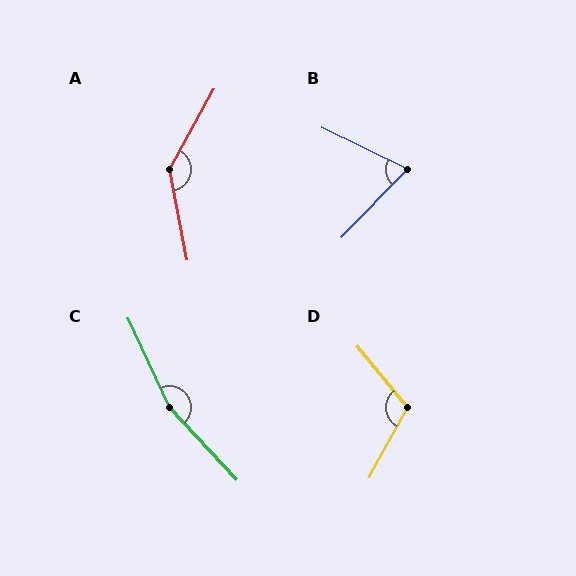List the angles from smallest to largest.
B (72°), D (112°), A (140°), C (162°).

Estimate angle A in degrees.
Approximately 140 degrees.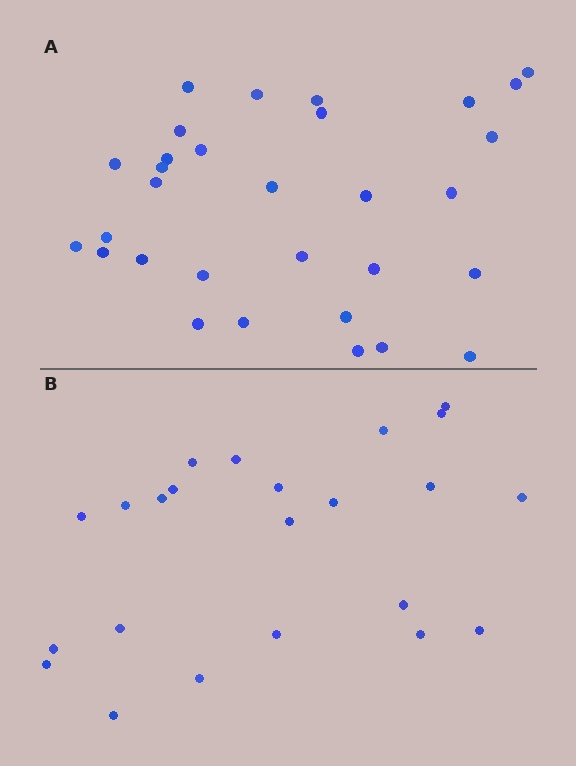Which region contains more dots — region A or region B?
Region A (the top region) has more dots.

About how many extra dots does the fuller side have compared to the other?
Region A has roughly 8 or so more dots than region B.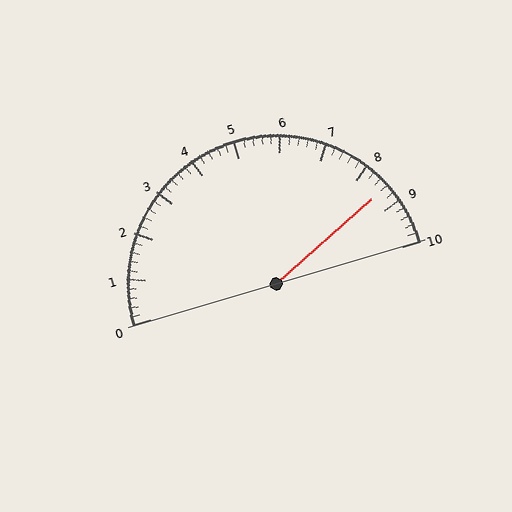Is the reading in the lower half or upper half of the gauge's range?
The reading is in the upper half of the range (0 to 10).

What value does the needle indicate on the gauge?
The needle indicates approximately 8.6.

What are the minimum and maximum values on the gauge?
The gauge ranges from 0 to 10.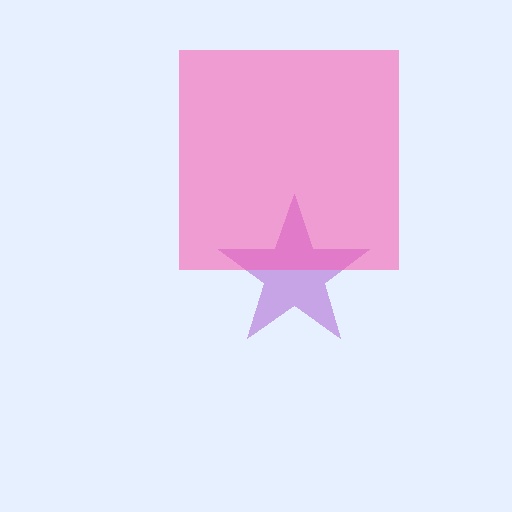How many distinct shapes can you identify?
There are 2 distinct shapes: a purple star, a pink square.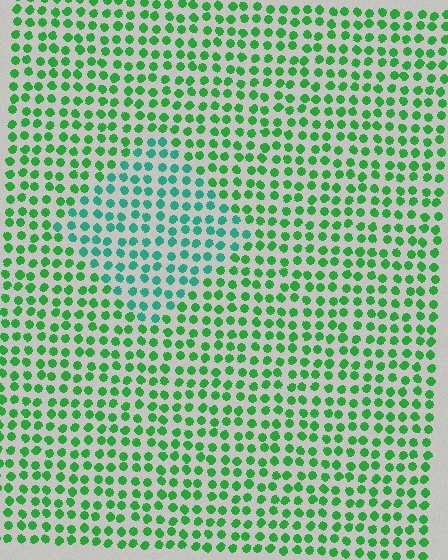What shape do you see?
I see a diamond.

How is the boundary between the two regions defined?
The boundary is defined purely by a slight shift in hue (about 36 degrees). Spacing, size, and orientation are identical on both sides.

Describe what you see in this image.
The image is filled with small green elements in a uniform arrangement. A diamond-shaped region is visible where the elements are tinted to a slightly different hue, forming a subtle color boundary.